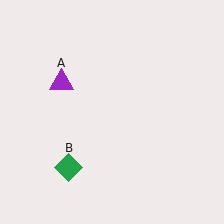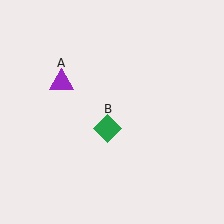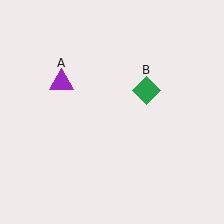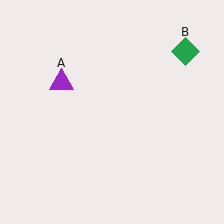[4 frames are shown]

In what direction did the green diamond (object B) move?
The green diamond (object B) moved up and to the right.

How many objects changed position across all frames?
1 object changed position: green diamond (object B).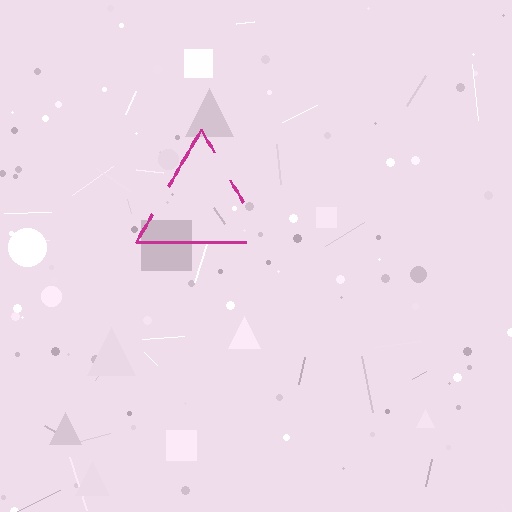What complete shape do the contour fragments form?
The contour fragments form a triangle.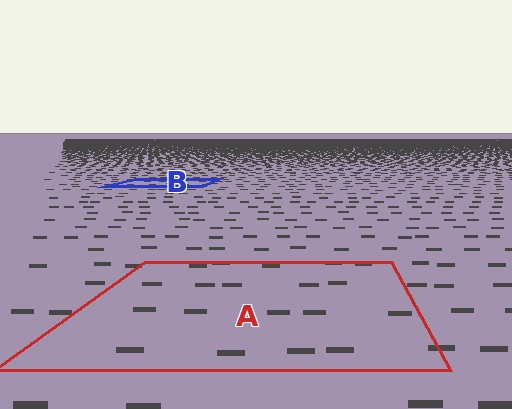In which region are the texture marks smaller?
The texture marks are smaller in region B, because it is farther away.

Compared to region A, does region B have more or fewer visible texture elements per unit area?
Region B has more texture elements per unit area — they are packed more densely because it is farther away.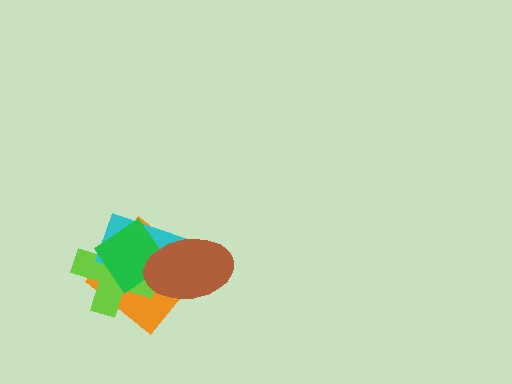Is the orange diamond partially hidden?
Yes, it is partially covered by another shape.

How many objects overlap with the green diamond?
4 objects overlap with the green diamond.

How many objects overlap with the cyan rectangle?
4 objects overlap with the cyan rectangle.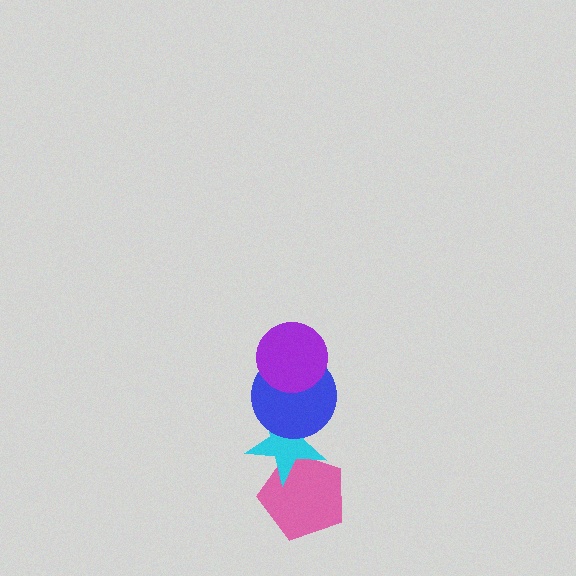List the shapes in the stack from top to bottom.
From top to bottom: the purple circle, the blue circle, the cyan star, the pink pentagon.